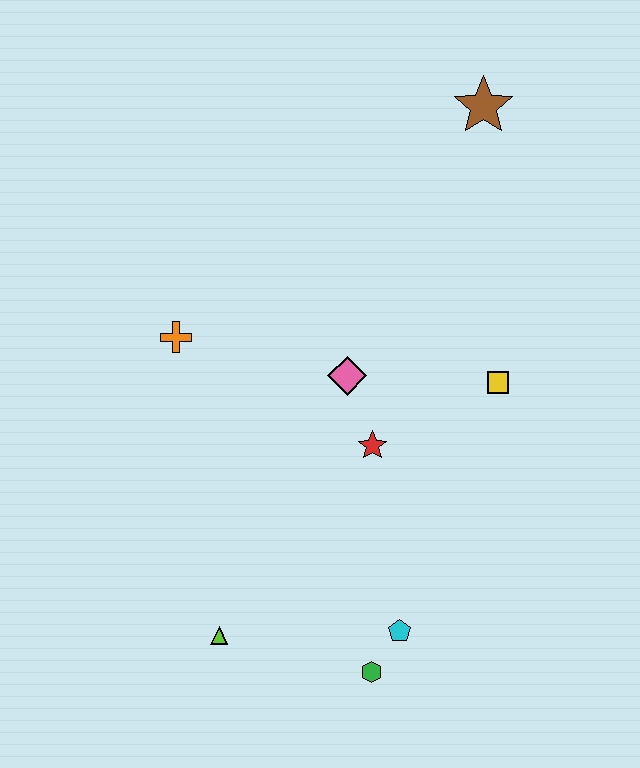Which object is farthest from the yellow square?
The lime triangle is farthest from the yellow square.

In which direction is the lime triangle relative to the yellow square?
The lime triangle is to the left of the yellow square.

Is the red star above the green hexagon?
Yes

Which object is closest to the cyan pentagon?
The green hexagon is closest to the cyan pentagon.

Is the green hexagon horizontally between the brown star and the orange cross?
Yes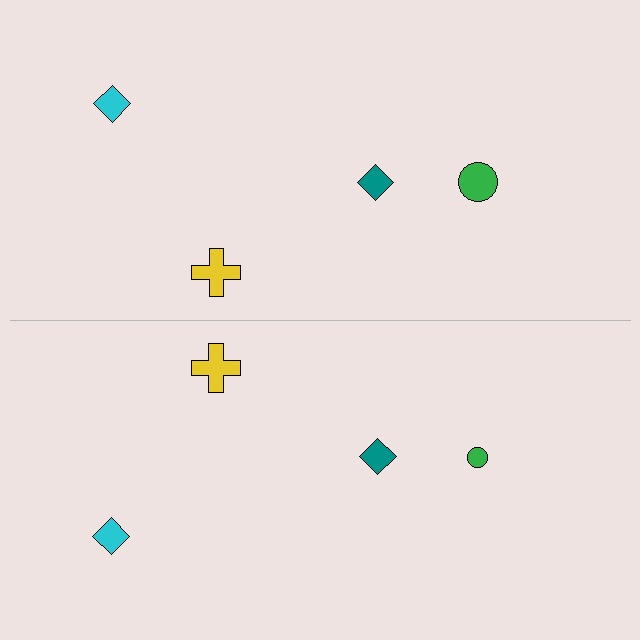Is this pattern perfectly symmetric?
No, the pattern is not perfectly symmetric. The green circle on the bottom side has a different size than its mirror counterpart.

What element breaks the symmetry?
The green circle on the bottom side has a different size than its mirror counterpart.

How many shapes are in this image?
There are 8 shapes in this image.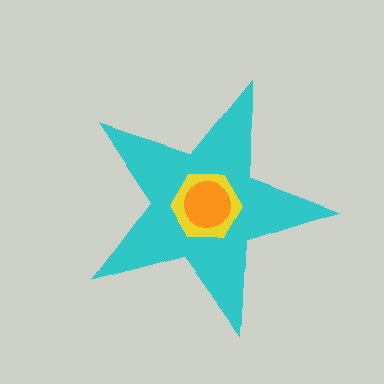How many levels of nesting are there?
3.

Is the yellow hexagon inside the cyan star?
Yes.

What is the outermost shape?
The cyan star.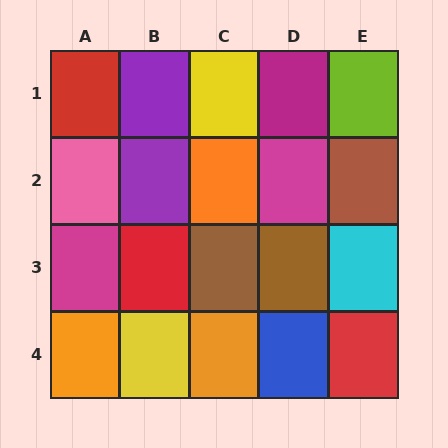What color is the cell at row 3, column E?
Cyan.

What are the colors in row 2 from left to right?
Pink, purple, orange, magenta, brown.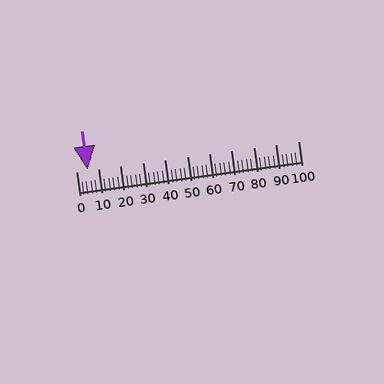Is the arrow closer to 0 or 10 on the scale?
The arrow is closer to 10.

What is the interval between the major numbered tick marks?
The major tick marks are spaced 10 units apart.